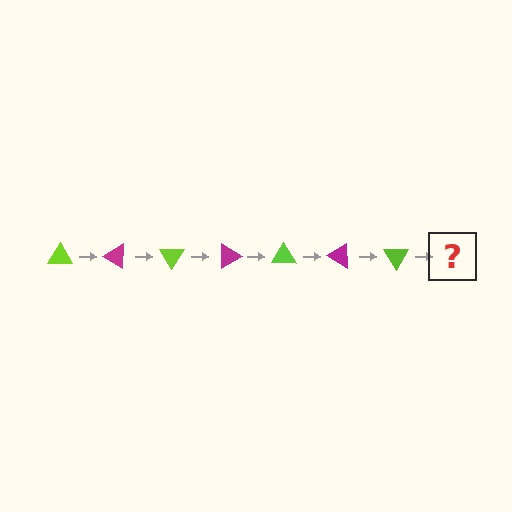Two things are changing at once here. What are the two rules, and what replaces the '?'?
The two rules are that it rotates 30 degrees each step and the color cycles through lime and magenta. The '?' should be a magenta triangle, rotated 210 degrees from the start.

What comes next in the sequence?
The next element should be a magenta triangle, rotated 210 degrees from the start.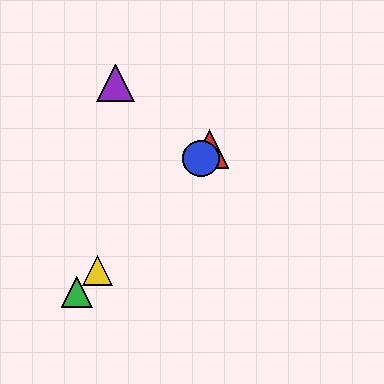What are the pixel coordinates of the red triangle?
The red triangle is at (210, 149).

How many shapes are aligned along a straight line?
4 shapes (the red triangle, the blue circle, the green triangle, the yellow triangle) are aligned along a straight line.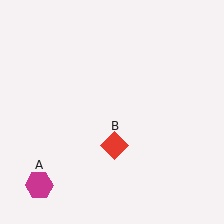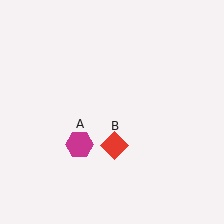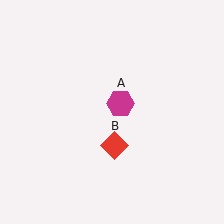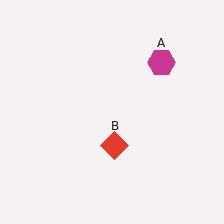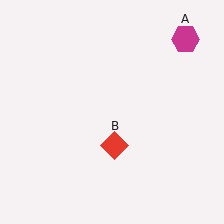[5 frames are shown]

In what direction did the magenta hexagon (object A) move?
The magenta hexagon (object A) moved up and to the right.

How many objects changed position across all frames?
1 object changed position: magenta hexagon (object A).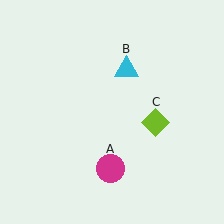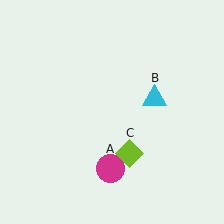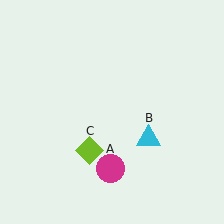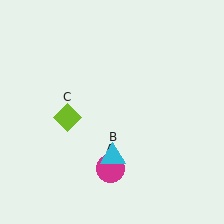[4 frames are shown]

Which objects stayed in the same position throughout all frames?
Magenta circle (object A) remained stationary.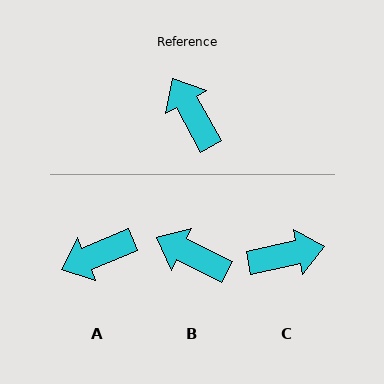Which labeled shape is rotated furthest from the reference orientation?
C, about 107 degrees away.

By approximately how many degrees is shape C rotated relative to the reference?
Approximately 107 degrees clockwise.